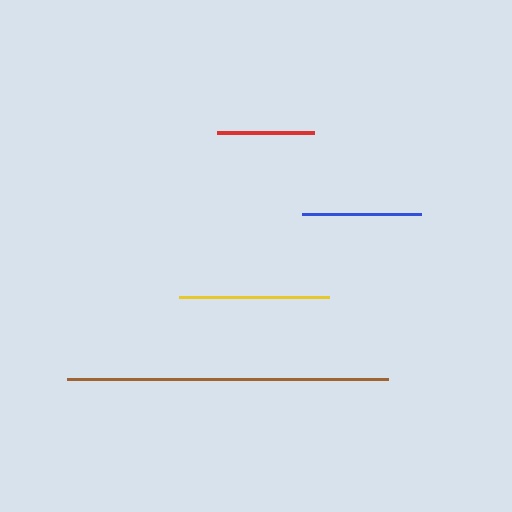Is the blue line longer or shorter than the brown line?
The brown line is longer than the blue line.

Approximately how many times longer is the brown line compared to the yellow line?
The brown line is approximately 2.1 times the length of the yellow line.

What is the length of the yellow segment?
The yellow segment is approximately 150 pixels long.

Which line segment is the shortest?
The red line is the shortest at approximately 97 pixels.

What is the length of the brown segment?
The brown segment is approximately 321 pixels long.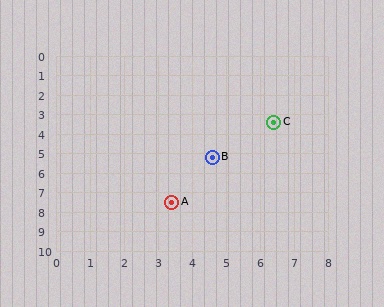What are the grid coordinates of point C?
Point C is at approximately (6.4, 3.4).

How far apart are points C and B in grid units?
Points C and B are about 2.5 grid units apart.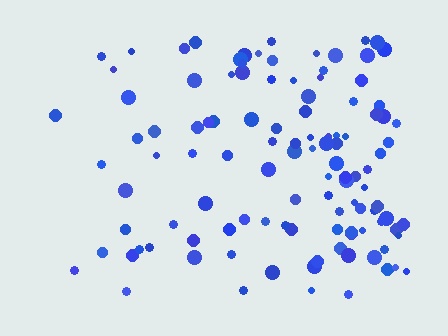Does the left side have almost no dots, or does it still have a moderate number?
Still a moderate number, just noticeably fewer than the right.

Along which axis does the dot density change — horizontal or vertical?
Horizontal.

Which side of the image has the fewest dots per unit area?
The left.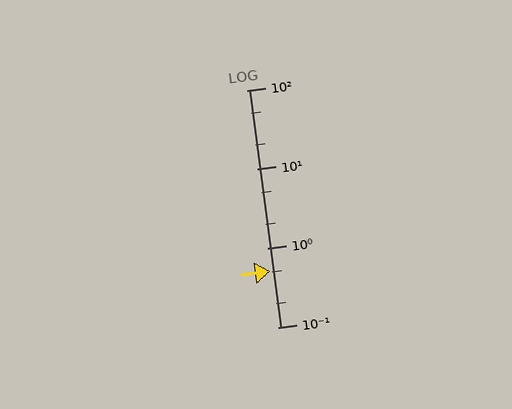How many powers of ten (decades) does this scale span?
The scale spans 3 decades, from 0.1 to 100.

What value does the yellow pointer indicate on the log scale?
The pointer indicates approximately 0.51.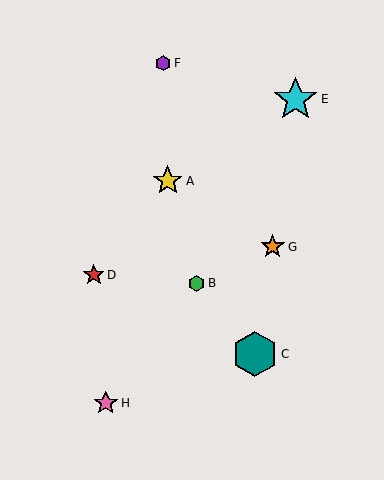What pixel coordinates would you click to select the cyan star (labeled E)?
Click at (295, 99) to select the cyan star E.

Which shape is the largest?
The teal hexagon (labeled C) is the largest.